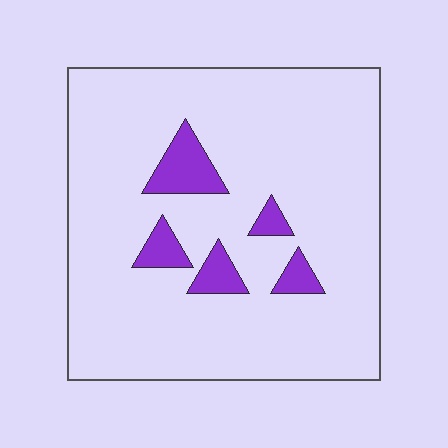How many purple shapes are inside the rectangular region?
5.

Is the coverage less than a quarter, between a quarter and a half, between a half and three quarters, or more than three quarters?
Less than a quarter.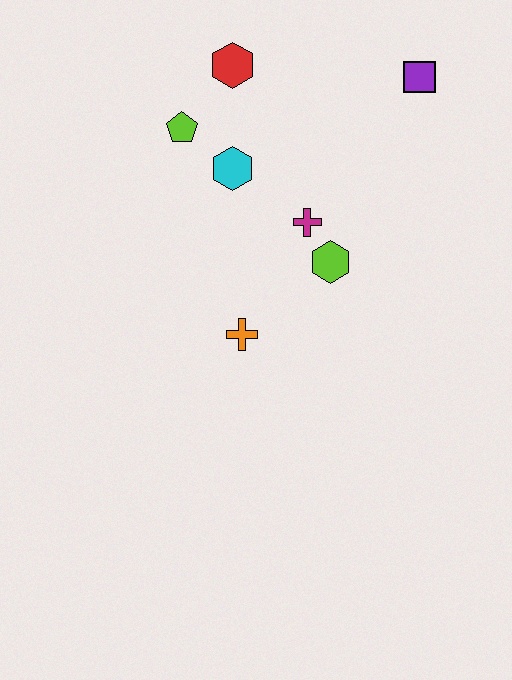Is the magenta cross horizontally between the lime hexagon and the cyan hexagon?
Yes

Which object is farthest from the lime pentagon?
The purple square is farthest from the lime pentagon.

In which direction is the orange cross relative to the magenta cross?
The orange cross is below the magenta cross.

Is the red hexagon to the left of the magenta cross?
Yes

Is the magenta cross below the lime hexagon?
No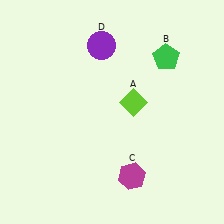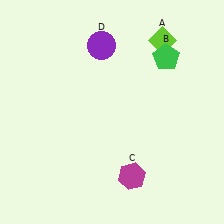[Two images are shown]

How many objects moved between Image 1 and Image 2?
1 object moved between the two images.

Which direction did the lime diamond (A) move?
The lime diamond (A) moved up.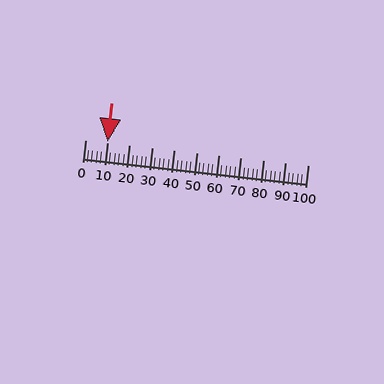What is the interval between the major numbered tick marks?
The major tick marks are spaced 10 units apart.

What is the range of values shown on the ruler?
The ruler shows values from 0 to 100.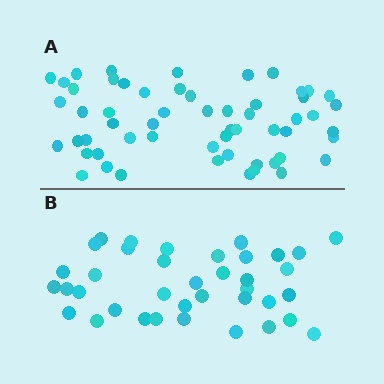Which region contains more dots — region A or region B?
Region A (the top region) has more dots.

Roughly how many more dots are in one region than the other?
Region A has approximately 20 more dots than region B.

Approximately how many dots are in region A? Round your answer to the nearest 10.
About 60 dots. (The exact count is 57, which rounds to 60.)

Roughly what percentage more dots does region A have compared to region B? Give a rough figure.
About 50% more.